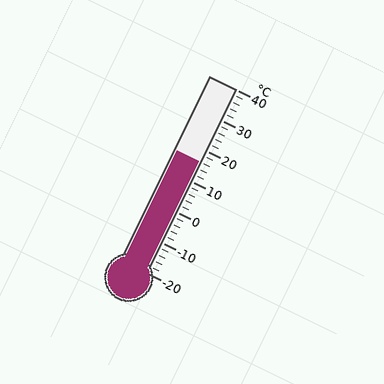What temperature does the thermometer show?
The thermometer shows approximately 16°C.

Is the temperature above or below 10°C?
The temperature is above 10°C.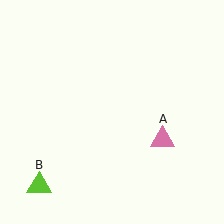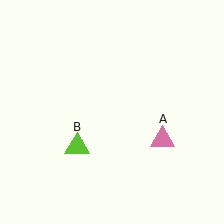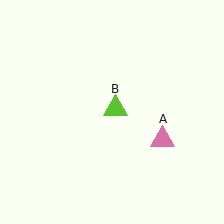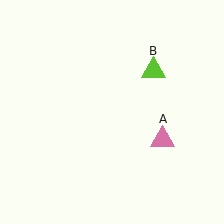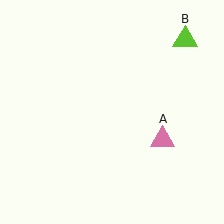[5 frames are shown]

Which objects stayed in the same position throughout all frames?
Pink triangle (object A) remained stationary.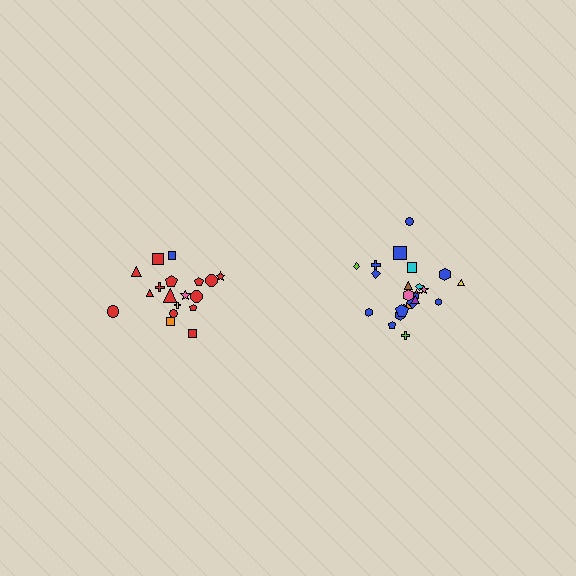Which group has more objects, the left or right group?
The right group.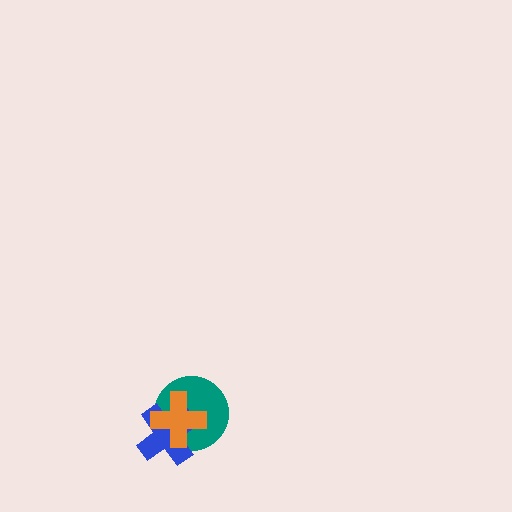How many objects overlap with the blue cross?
2 objects overlap with the blue cross.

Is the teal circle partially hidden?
Yes, it is partially covered by another shape.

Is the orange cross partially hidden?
No, no other shape covers it.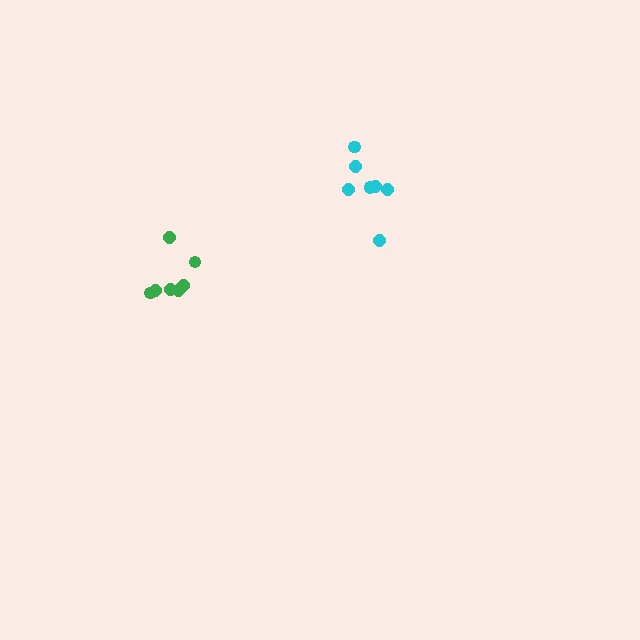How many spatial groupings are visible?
There are 2 spatial groupings.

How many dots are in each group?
Group 1: 7 dots, Group 2: 7 dots (14 total).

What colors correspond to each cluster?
The clusters are colored: cyan, green.